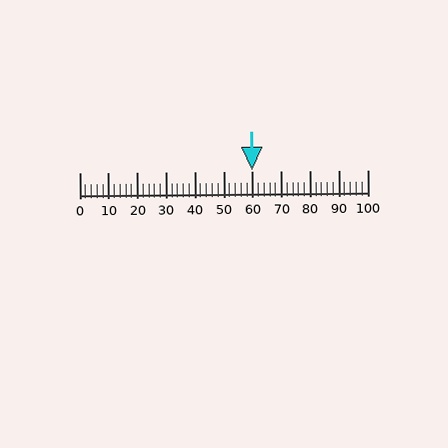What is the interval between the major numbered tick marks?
The major tick marks are spaced 10 units apart.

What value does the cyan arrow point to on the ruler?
The cyan arrow points to approximately 60.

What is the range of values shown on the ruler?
The ruler shows values from 0 to 100.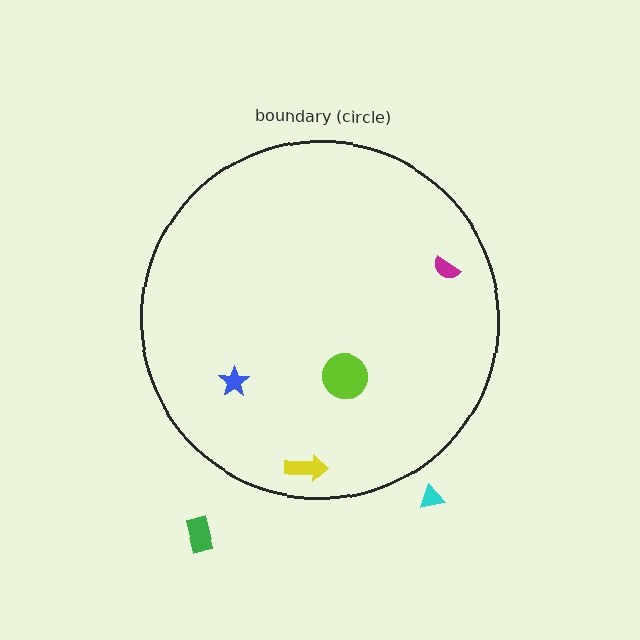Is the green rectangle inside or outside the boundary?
Outside.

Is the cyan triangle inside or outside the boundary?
Outside.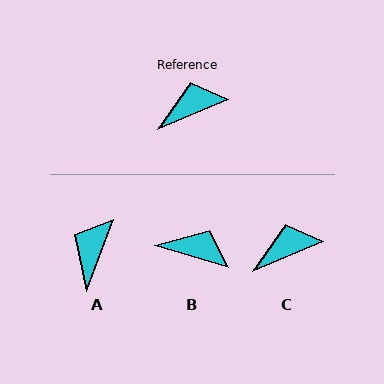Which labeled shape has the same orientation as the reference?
C.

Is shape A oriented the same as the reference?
No, it is off by about 47 degrees.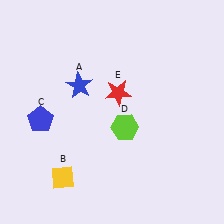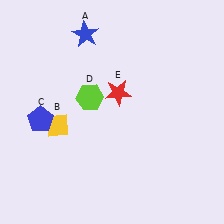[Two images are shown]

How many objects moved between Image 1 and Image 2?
3 objects moved between the two images.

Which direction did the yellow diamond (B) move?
The yellow diamond (B) moved up.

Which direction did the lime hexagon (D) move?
The lime hexagon (D) moved left.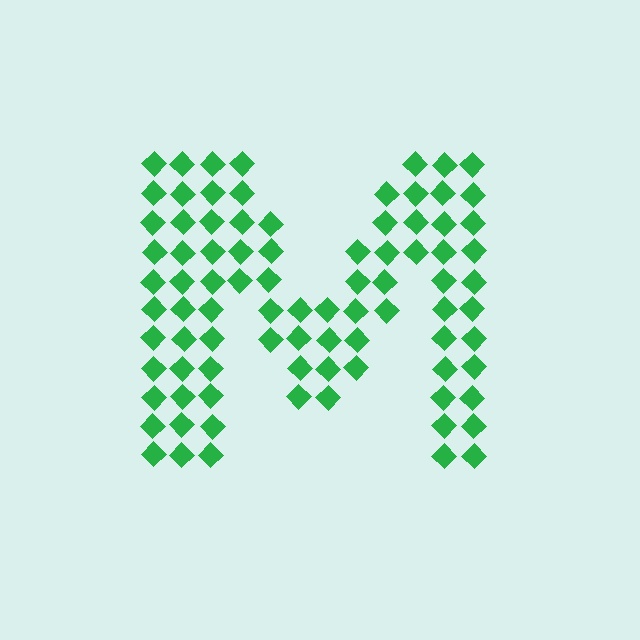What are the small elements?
The small elements are diamonds.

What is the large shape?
The large shape is the letter M.